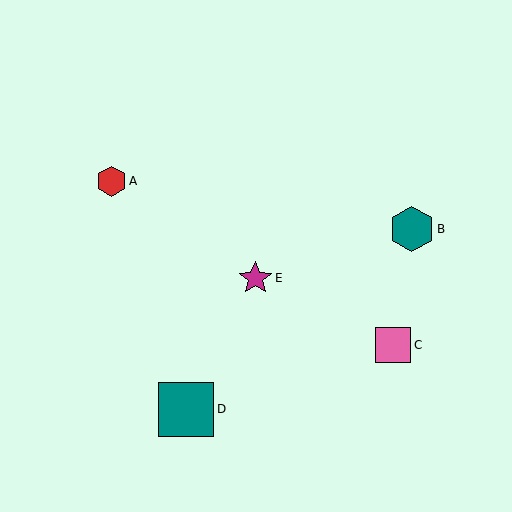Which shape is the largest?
The teal square (labeled D) is the largest.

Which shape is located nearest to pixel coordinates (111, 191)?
The red hexagon (labeled A) at (111, 181) is nearest to that location.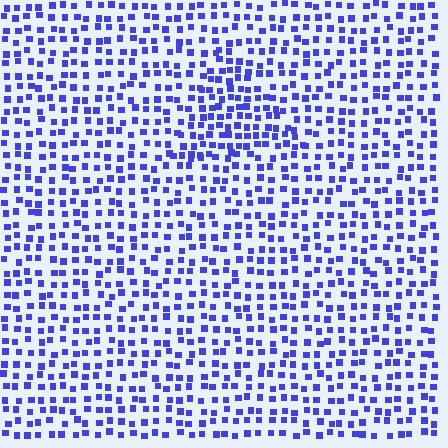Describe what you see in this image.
The image contains small blue elements arranged at two different densities. A triangle-shaped region is visible where the elements are more densely packed than the surrounding area.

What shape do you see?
I see a triangle.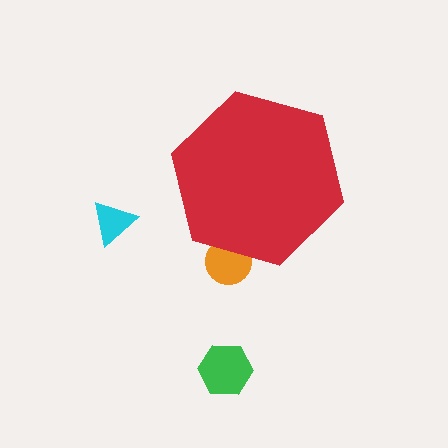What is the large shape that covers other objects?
A red hexagon.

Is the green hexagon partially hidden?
No, the green hexagon is fully visible.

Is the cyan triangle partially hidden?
No, the cyan triangle is fully visible.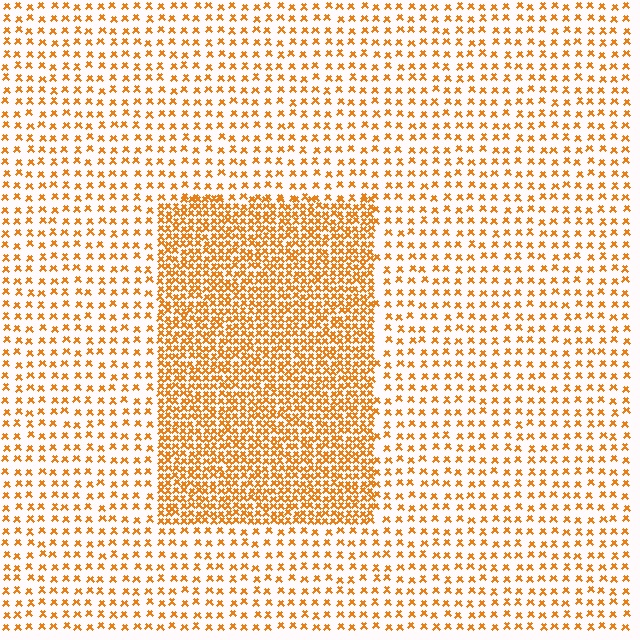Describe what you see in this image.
The image contains small orange elements arranged at two different densities. A rectangle-shaped region is visible where the elements are more densely packed than the surrounding area.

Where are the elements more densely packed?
The elements are more densely packed inside the rectangle boundary.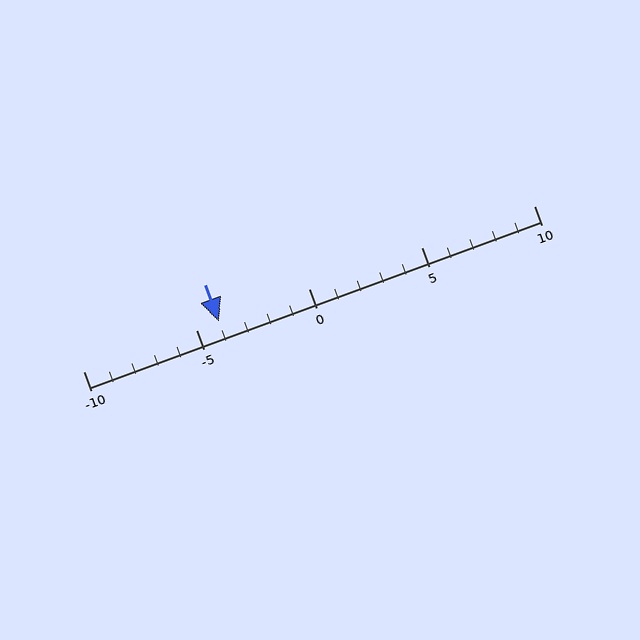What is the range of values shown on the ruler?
The ruler shows values from -10 to 10.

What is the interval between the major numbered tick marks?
The major tick marks are spaced 5 units apart.